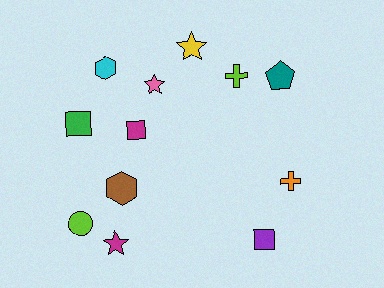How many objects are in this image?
There are 12 objects.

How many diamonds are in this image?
There are no diamonds.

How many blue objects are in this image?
There are no blue objects.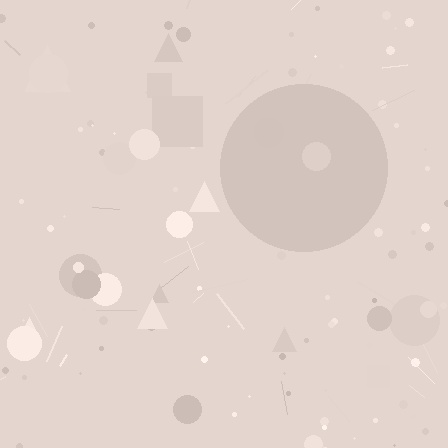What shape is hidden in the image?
A circle is hidden in the image.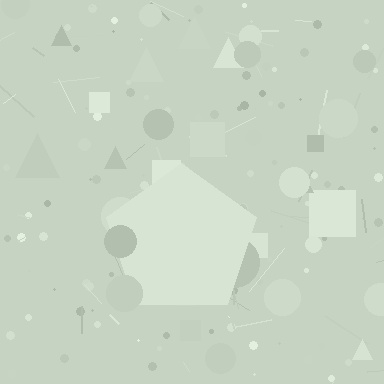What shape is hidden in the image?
A pentagon is hidden in the image.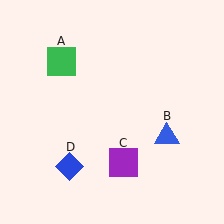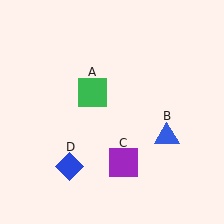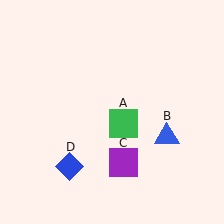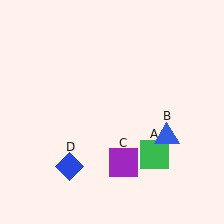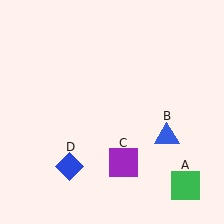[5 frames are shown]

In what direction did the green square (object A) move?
The green square (object A) moved down and to the right.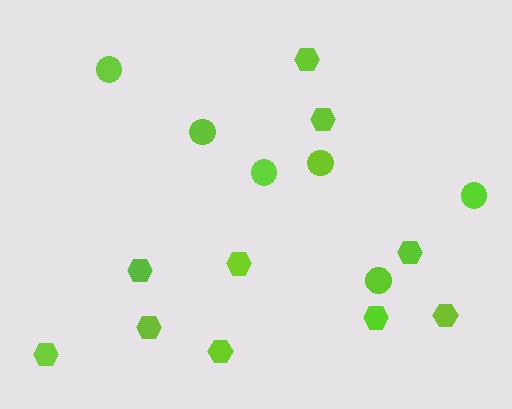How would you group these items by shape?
There are 2 groups: one group of circles (6) and one group of hexagons (10).